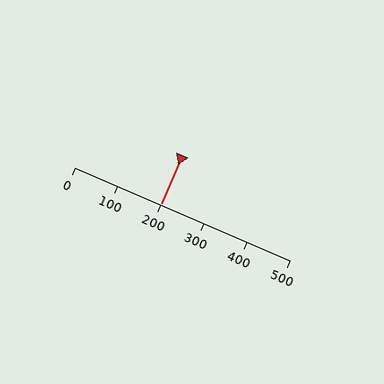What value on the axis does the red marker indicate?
The marker indicates approximately 200.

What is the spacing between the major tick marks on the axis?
The major ticks are spaced 100 apart.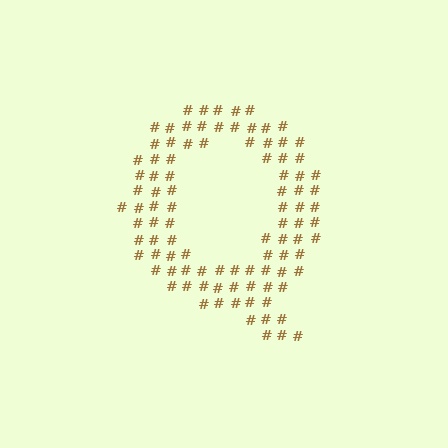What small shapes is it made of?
It is made of small hash symbols.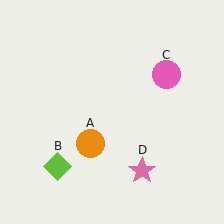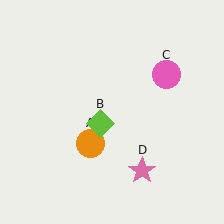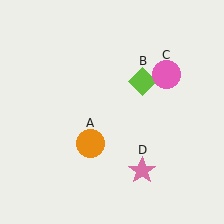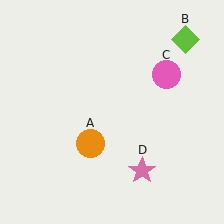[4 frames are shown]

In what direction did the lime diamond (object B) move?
The lime diamond (object B) moved up and to the right.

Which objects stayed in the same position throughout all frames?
Orange circle (object A) and pink circle (object C) and pink star (object D) remained stationary.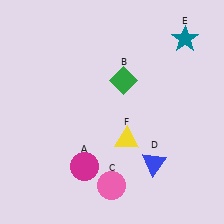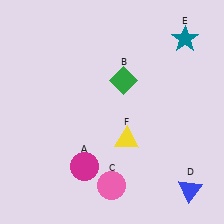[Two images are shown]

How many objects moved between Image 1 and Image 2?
1 object moved between the two images.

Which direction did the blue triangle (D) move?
The blue triangle (D) moved right.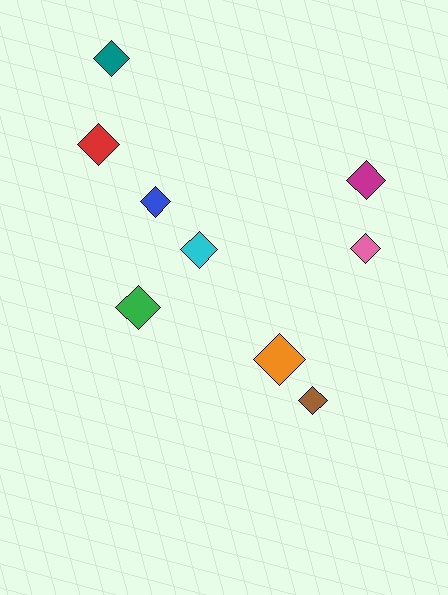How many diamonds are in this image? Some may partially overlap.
There are 9 diamonds.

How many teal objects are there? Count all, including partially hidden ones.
There is 1 teal object.